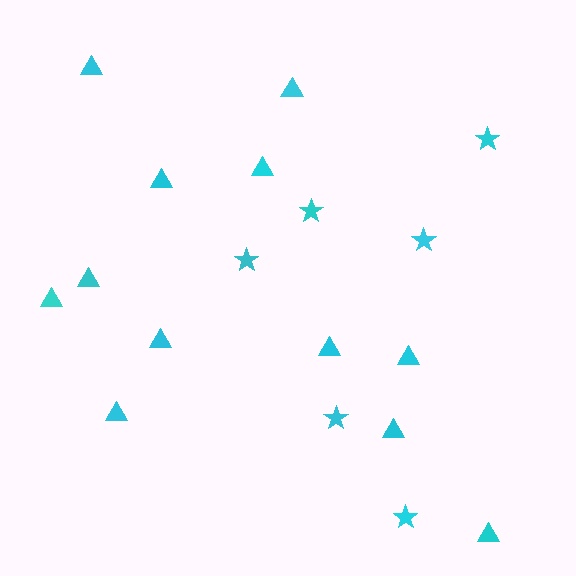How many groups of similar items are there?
There are 2 groups: one group of triangles (12) and one group of stars (6).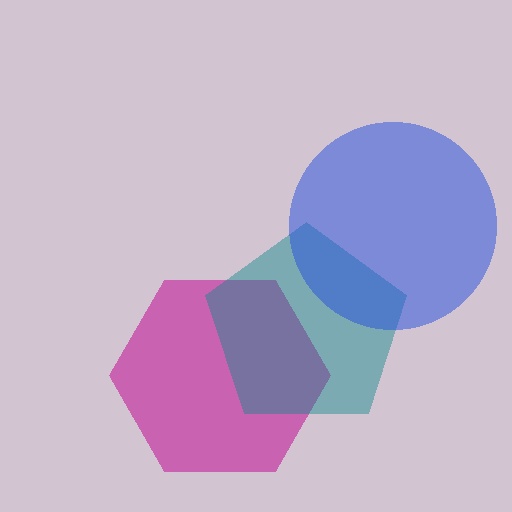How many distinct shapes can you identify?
There are 3 distinct shapes: a magenta hexagon, a teal pentagon, a blue circle.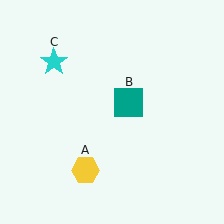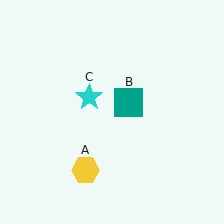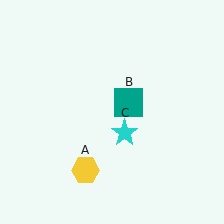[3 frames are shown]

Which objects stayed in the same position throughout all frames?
Yellow hexagon (object A) and teal square (object B) remained stationary.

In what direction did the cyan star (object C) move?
The cyan star (object C) moved down and to the right.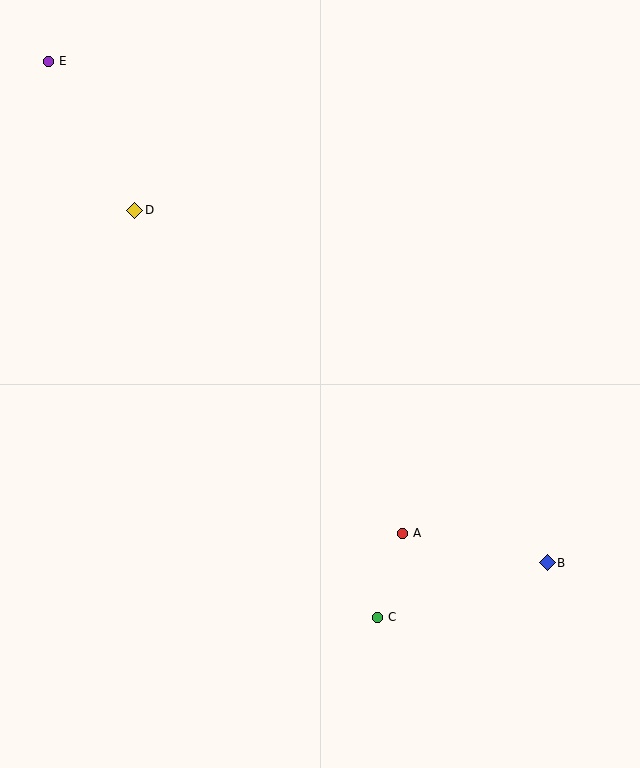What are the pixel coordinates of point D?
Point D is at (135, 210).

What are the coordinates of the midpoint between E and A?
The midpoint between E and A is at (226, 297).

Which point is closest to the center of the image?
Point A at (403, 533) is closest to the center.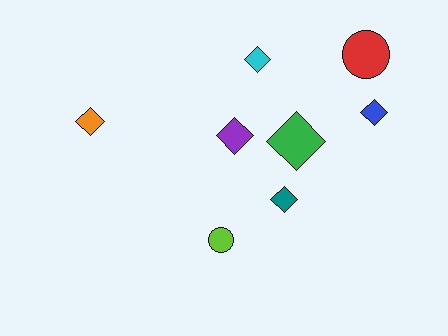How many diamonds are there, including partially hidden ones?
There are 6 diamonds.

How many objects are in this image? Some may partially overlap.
There are 8 objects.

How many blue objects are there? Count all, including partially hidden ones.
There is 1 blue object.